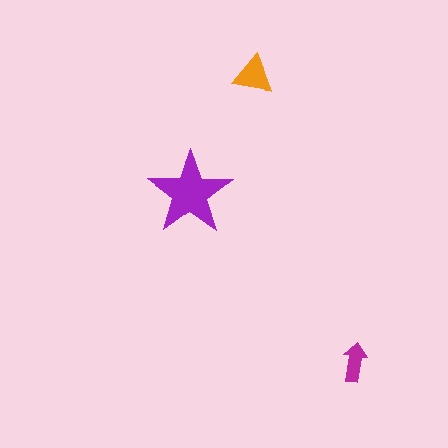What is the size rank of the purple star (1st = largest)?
1st.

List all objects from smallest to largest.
The magenta arrow, the orange triangle, the purple star.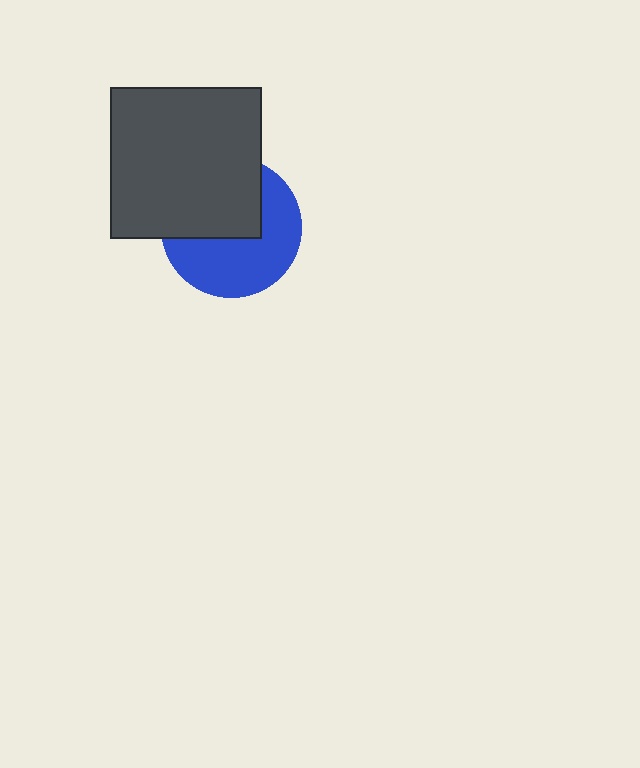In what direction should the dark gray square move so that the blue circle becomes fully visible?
The dark gray square should move up. That is the shortest direction to clear the overlap and leave the blue circle fully visible.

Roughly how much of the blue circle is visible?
About half of it is visible (roughly 54%).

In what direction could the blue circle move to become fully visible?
The blue circle could move down. That would shift it out from behind the dark gray square entirely.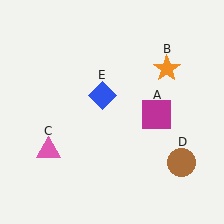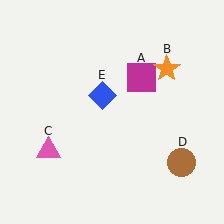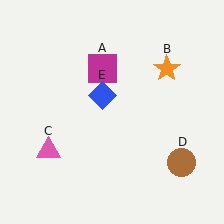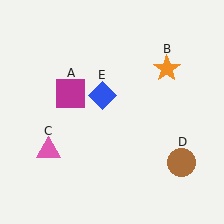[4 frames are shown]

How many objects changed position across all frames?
1 object changed position: magenta square (object A).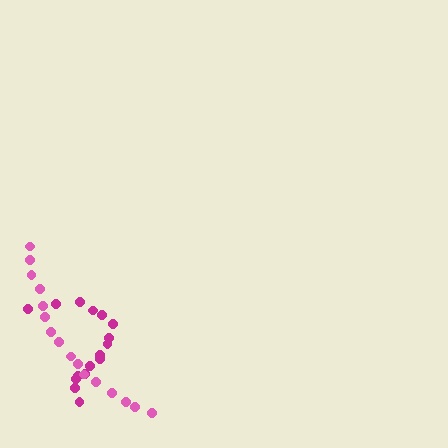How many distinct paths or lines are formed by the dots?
There are 2 distinct paths.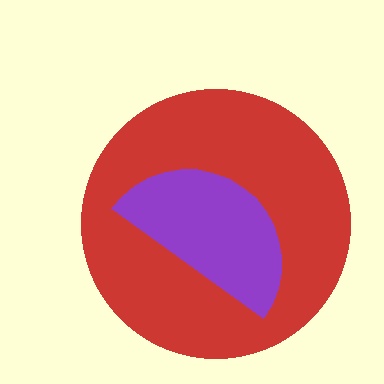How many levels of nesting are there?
2.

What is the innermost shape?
The purple semicircle.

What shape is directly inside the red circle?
The purple semicircle.